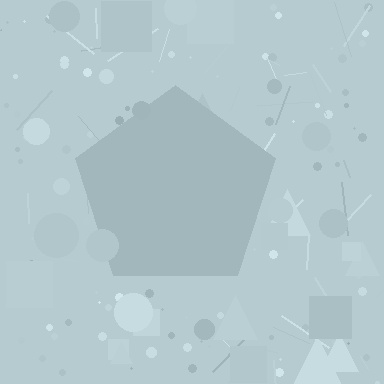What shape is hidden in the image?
A pentagon is hidden in the image.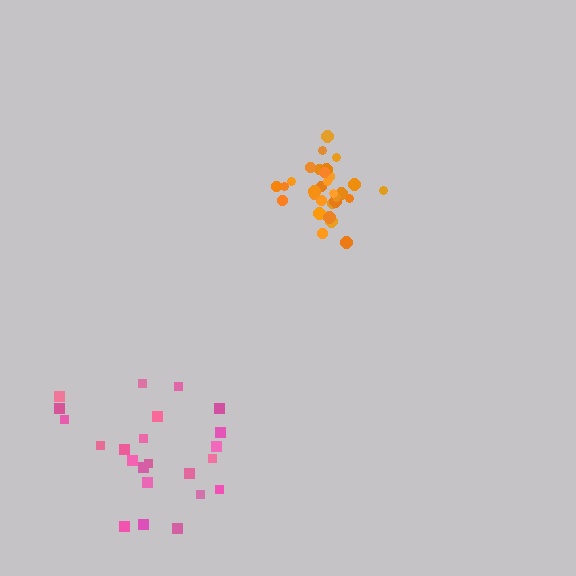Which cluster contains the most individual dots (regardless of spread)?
Orange (31).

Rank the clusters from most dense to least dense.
orange, pink.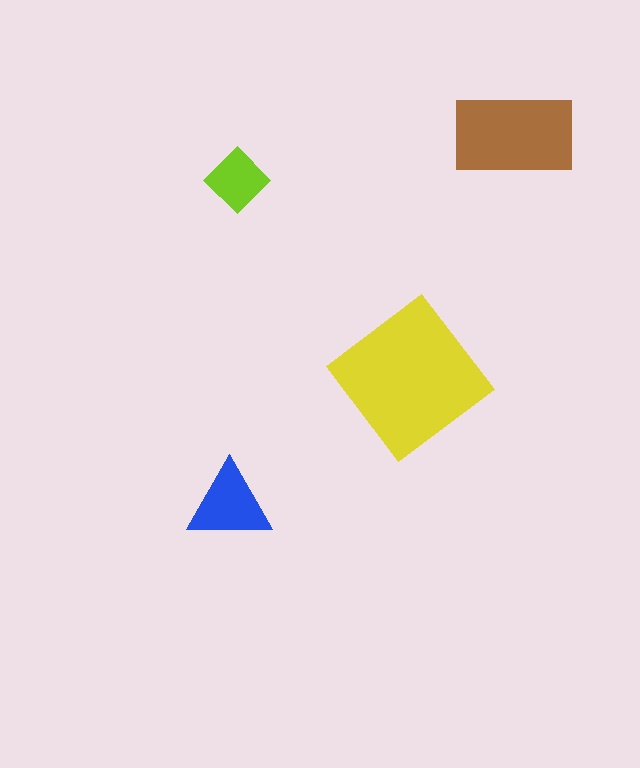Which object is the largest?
The yellow diamond.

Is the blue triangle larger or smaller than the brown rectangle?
Smaller.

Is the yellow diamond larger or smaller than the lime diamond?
Larger.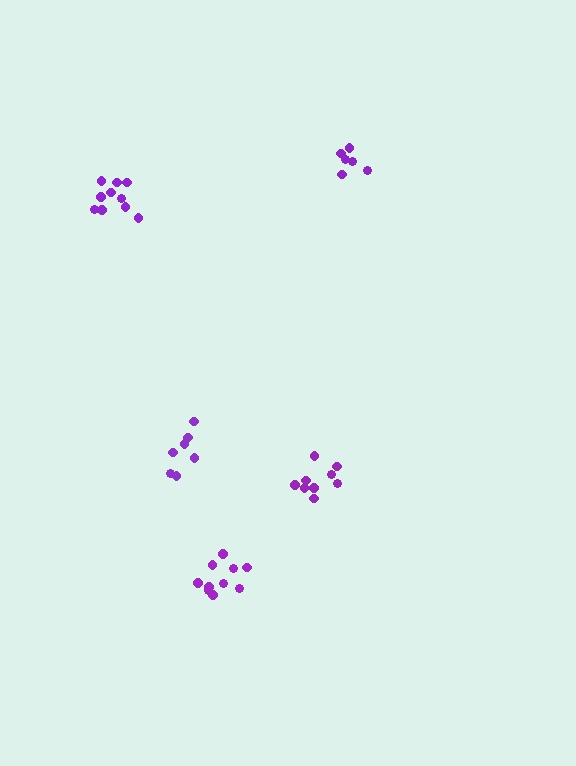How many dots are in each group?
Group 1: 6 dots, Group 2: 9 dots, Group 3: 10 dots, Group 4: 7 dots, Group 5: 10 dots (42 total).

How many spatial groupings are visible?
There are 5 spatial groupings.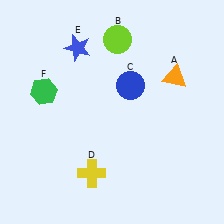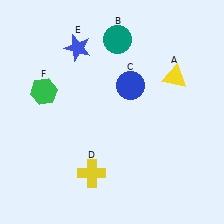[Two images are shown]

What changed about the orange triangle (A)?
In Image 1, A is orange. In Image 2, it changed to yellow.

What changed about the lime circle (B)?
In Image 1, B is lime. In Image 2, it changed to teal.